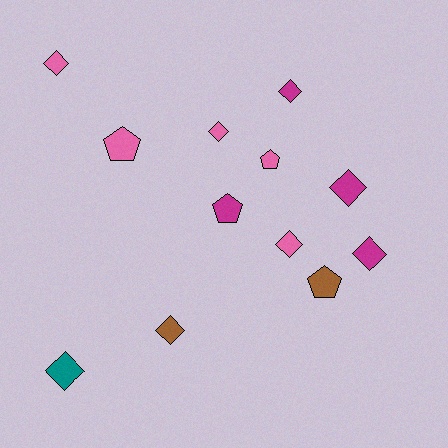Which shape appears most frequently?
Diamond, with 8 objects.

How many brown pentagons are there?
There is 1 brown pentagon.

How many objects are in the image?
There are 12 objects.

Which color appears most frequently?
Pink, with 5 objects.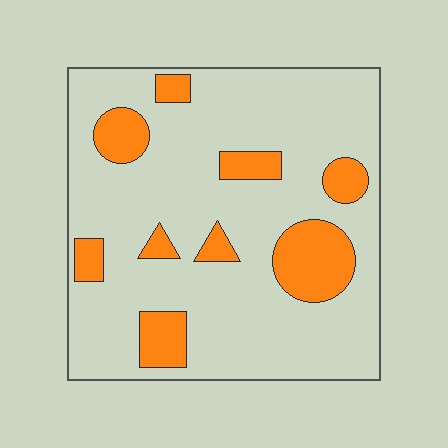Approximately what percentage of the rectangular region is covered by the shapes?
Approximately 20%.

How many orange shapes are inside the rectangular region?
9.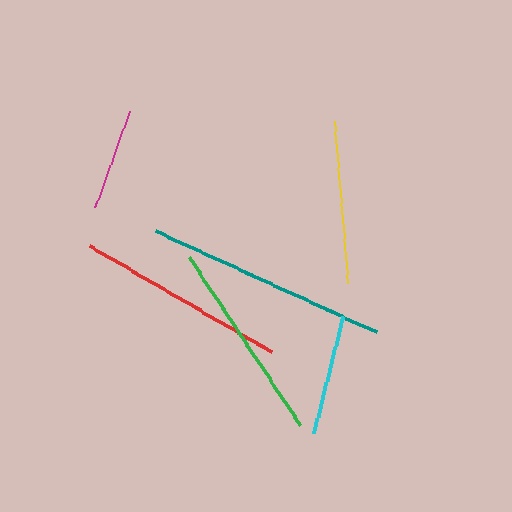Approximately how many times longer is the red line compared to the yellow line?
The red line is approximately 1.3 times the length of the yellow line.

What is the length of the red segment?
The red segment is approximately 211 pixels long.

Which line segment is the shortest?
The magenta line is the shortest at approximately 102 pixels.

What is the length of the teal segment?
The teal segment is approximately 243 pixels long.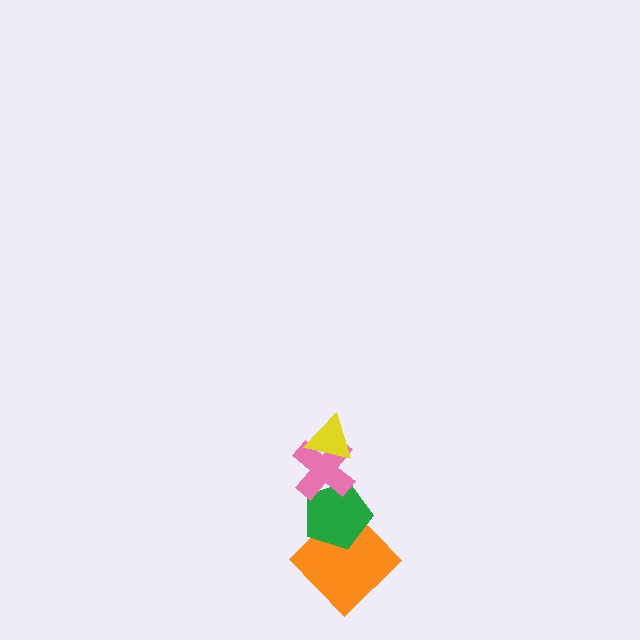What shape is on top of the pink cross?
The yellow triangle is on top of the pink cross.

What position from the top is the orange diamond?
The orange diamond is 4th from the top.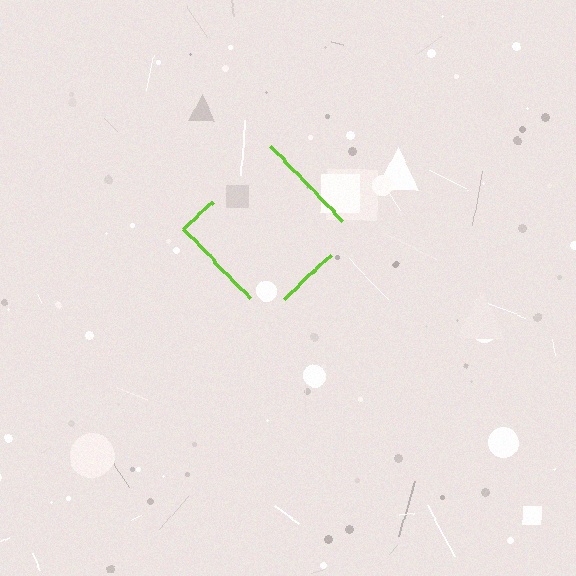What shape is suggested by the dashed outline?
The dashed outline suggests a diamond.